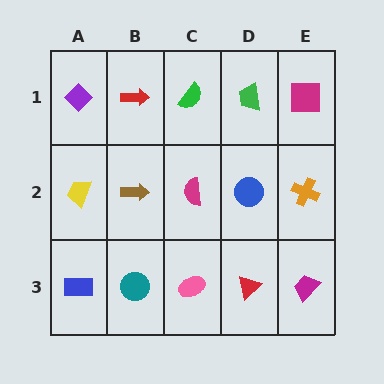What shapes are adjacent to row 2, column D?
A green trapezoid (row 1, column D), a red triangle (row 3, column D), a magenta semicircle (row 2, column C), an orange cross (row 2, column E).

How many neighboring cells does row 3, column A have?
2.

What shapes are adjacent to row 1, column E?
An orange cross (row 2, column E), a green trapezoid (row 1, column D).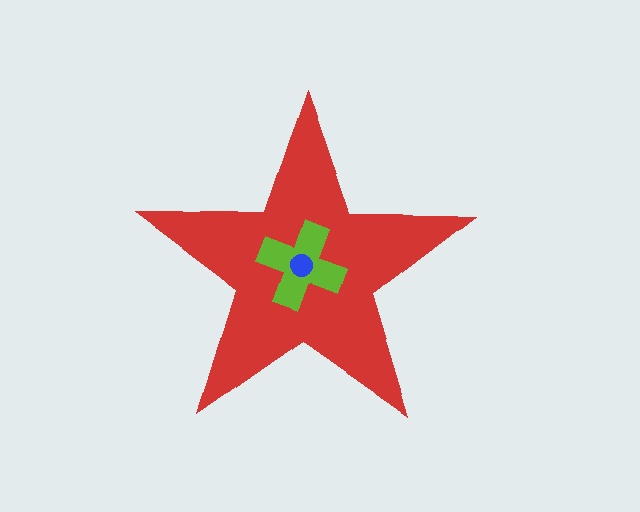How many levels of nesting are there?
3.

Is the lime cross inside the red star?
Yes.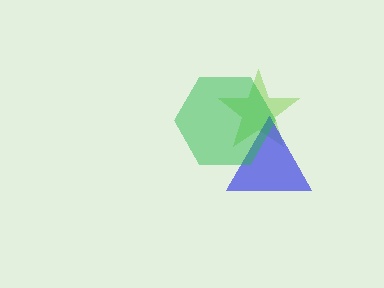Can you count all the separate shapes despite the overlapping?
Yes, there are 3 separate shapes.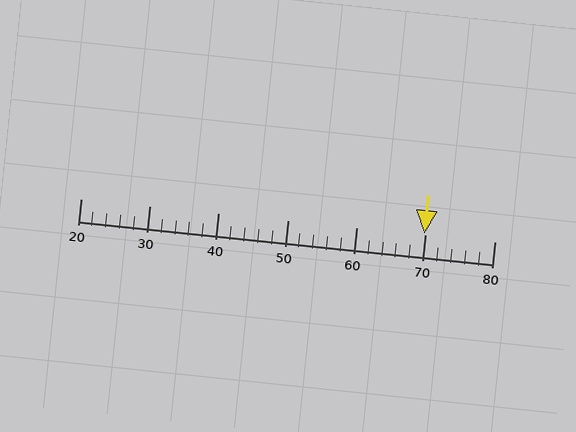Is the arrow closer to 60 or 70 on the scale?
The arrow is closer to 70.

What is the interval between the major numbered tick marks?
The major tick marks are spaced 10 units apart.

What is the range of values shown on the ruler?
The ruler shows values from 20 to 80.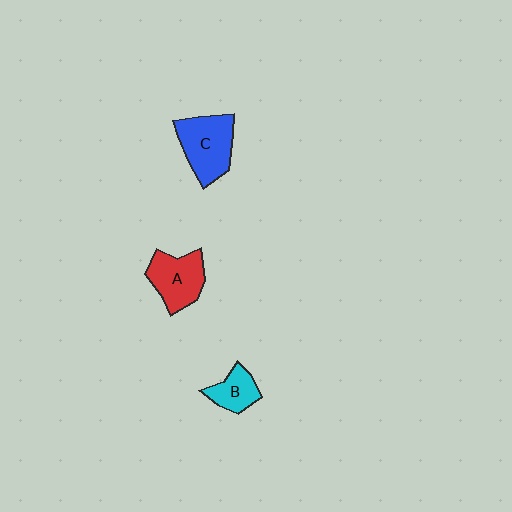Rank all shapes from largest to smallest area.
From largest to smallest: C (blue), A (red), B (cyan).